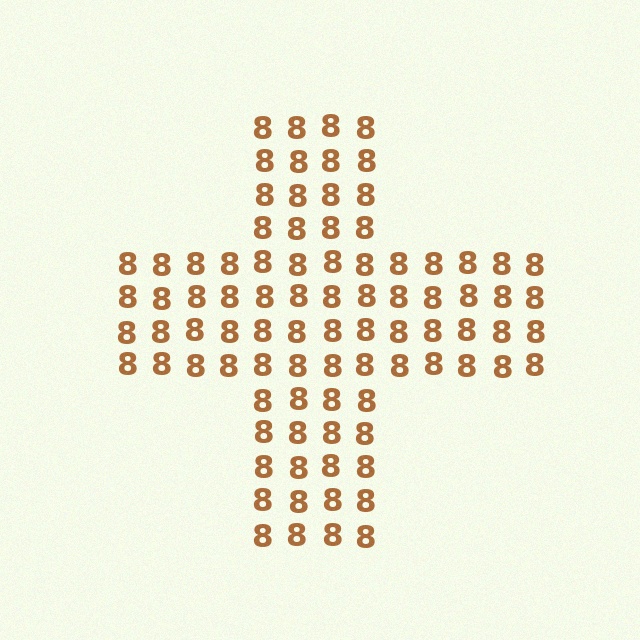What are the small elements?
The small elements are digit 8's.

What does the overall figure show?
The overall figure shows a cross.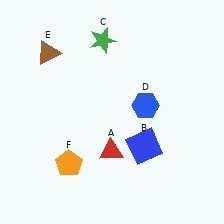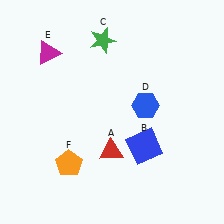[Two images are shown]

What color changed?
The triangle (E) changed from brown in Image 1 to magenta in Image 2.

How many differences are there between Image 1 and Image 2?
There is 1 difference between the two images.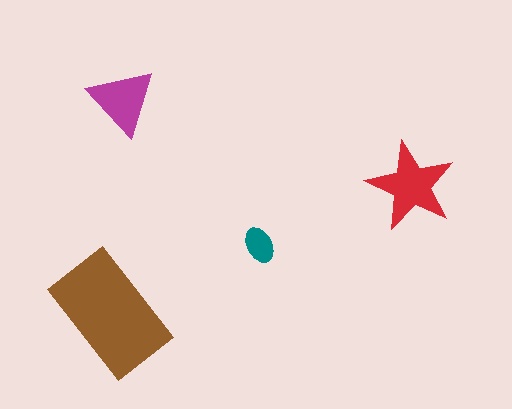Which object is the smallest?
The teal ellipse.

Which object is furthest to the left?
The brown rectangle is leftmost.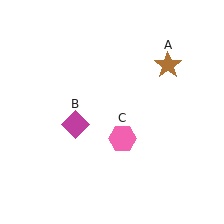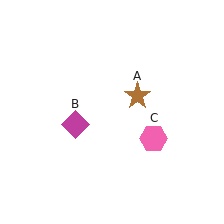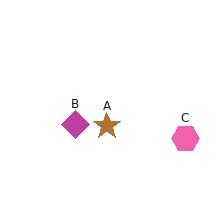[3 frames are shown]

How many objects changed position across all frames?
2 objects changed position: brown star (object A), pink hexagon (object C).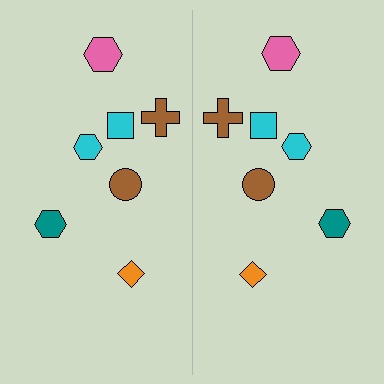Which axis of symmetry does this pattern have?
The pattern has a vertical axis of symmetry running through the center of the image.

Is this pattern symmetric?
Yes, this pattern has bilateral (reflection) symmetry.